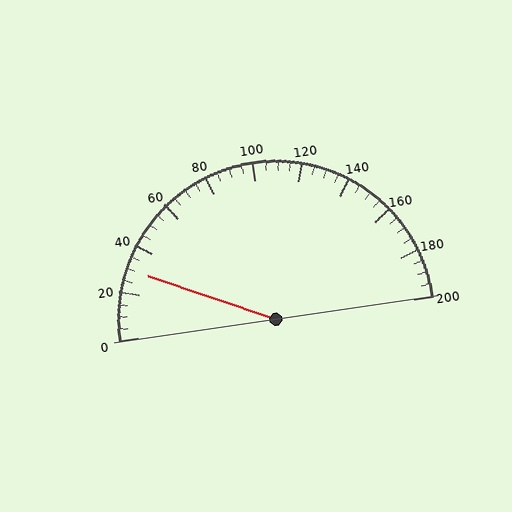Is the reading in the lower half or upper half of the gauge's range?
The reading is in the lower half of the range (0 to 200).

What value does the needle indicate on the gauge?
The needle indicates approximately 30.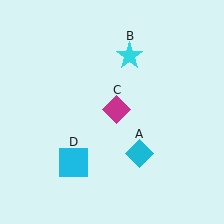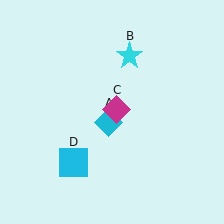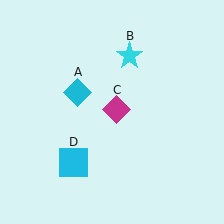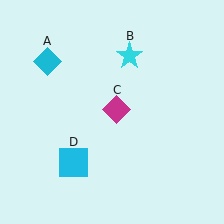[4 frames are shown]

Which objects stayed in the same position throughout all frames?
Cyan star (object B) and magenta diamond (object C) and cyan square (object D) remained stationary.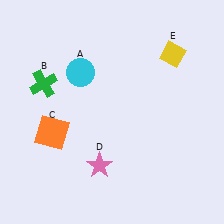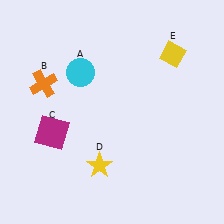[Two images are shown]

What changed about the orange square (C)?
In Image 1, C is orange. In Image 2, it changed to magenta.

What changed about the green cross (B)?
In Image 1, B is green. In Image 2, it changed to orange.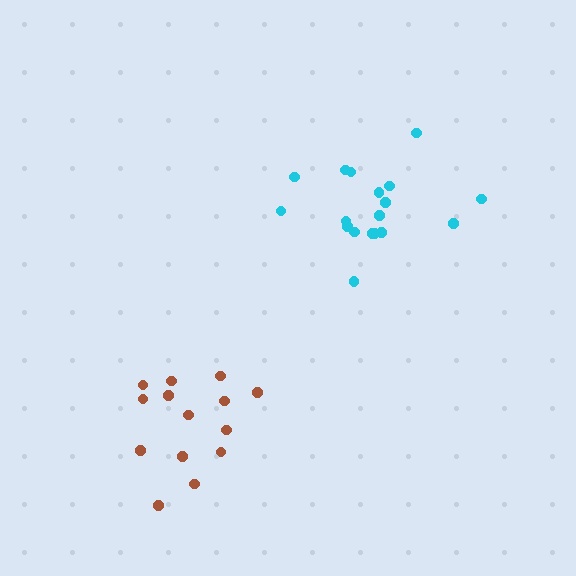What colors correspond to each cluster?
The clusters are colored: brown, cyan.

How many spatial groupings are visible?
There are 2 spatial groupings.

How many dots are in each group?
Group 1: 14 dots, Group 2: 18 dots (32 total).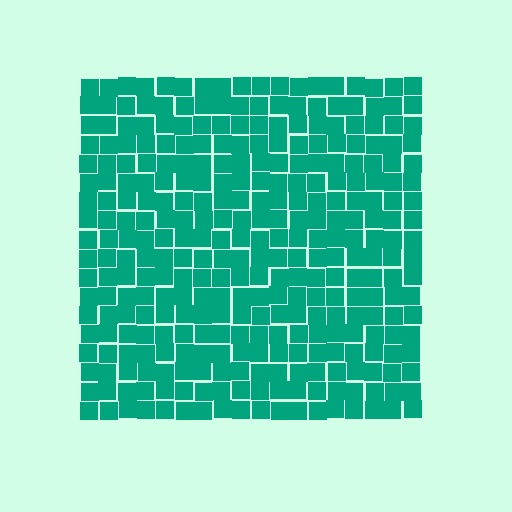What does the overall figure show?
The overall figure shows a square.